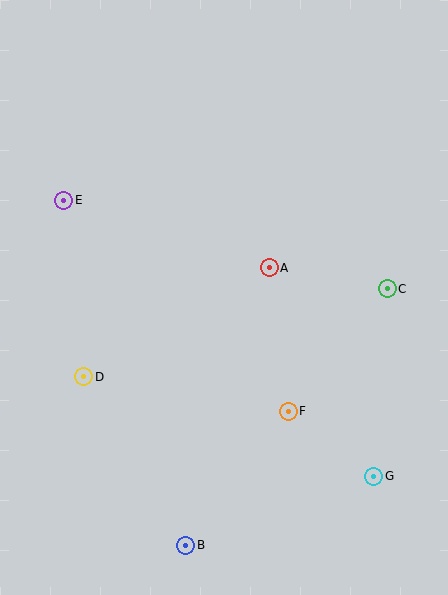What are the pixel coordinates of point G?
Point G is at (374, 476).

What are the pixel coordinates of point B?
Point B is at (186, 545).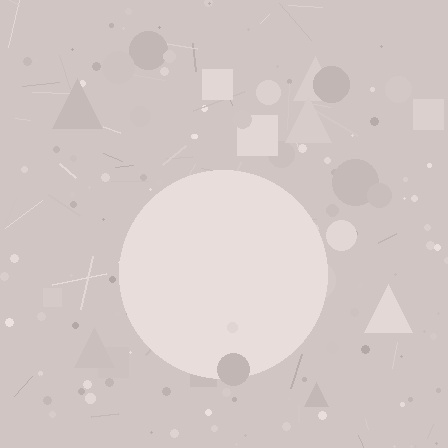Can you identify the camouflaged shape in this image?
The camouflaged shape is a circle.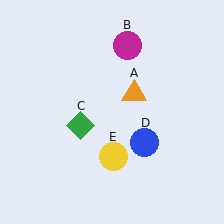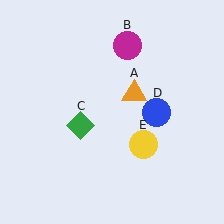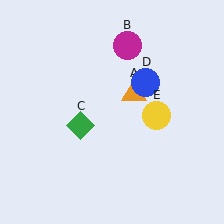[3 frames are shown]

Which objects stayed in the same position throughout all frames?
Orange triangle (object A) and magenta circle (object B) and green diamond (object C) remained stationary.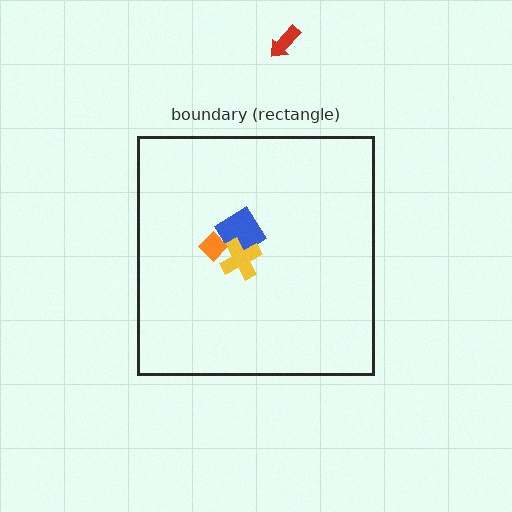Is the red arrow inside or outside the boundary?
Outside.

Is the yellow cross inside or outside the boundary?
Inside.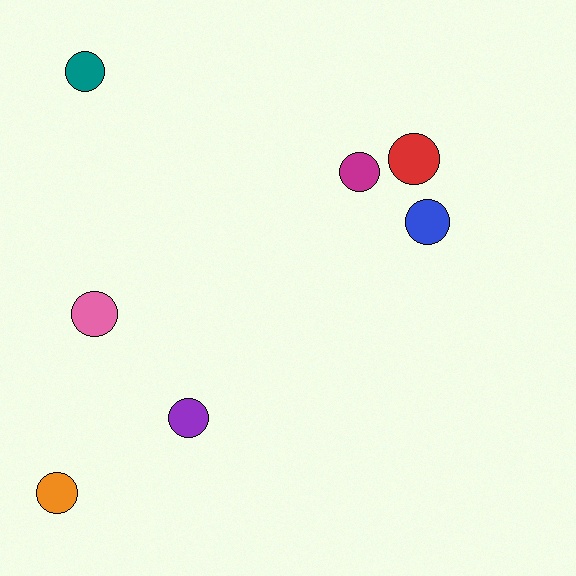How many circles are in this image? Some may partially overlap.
There are 7 circles.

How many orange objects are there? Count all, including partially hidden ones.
There is 1 orange object.